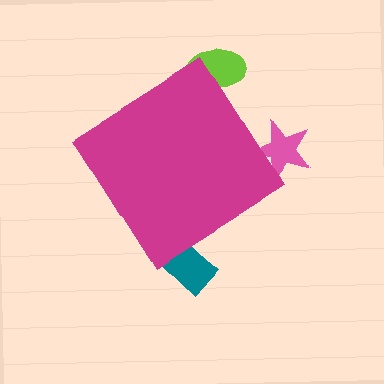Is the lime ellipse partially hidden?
Yes, the lime ellipse is partially hidden behind the magenta diamond.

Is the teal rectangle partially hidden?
Yes, the teal rectangle is partially hidden behind the magenta diamond.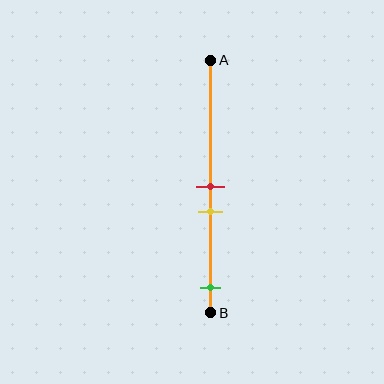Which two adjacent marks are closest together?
The red and yellow marks are the closest adjacent pair.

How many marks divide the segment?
There are 3 marks dividing the segment.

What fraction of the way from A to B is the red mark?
The red mark is approximately 50% (0.5) of the way from A to B.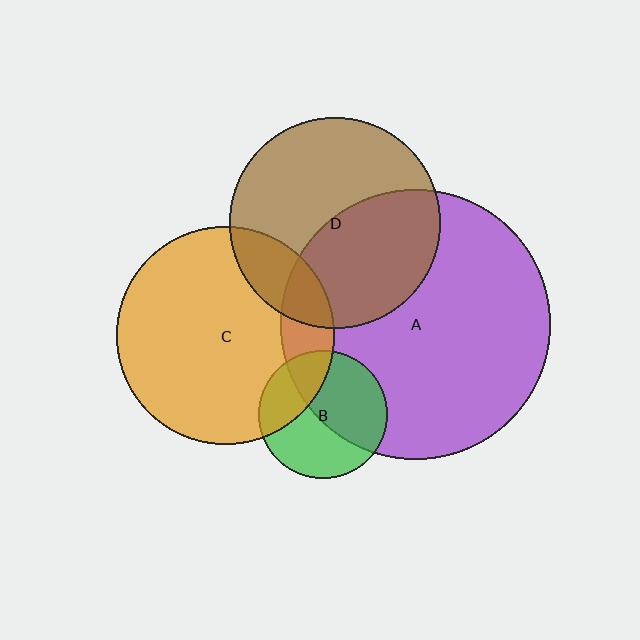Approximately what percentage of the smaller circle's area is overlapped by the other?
Approximately 15%.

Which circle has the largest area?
Circle A (purple).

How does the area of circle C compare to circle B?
Approximately 2.9 times.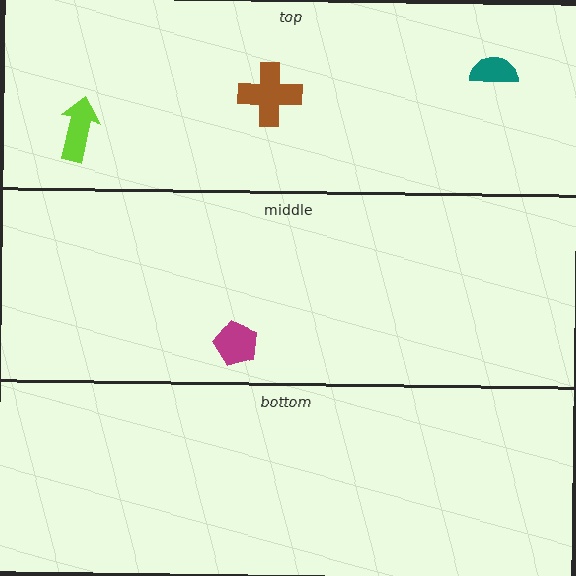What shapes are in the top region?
The teal semicircle, the brown cross, the lime arrow.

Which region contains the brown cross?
The top region.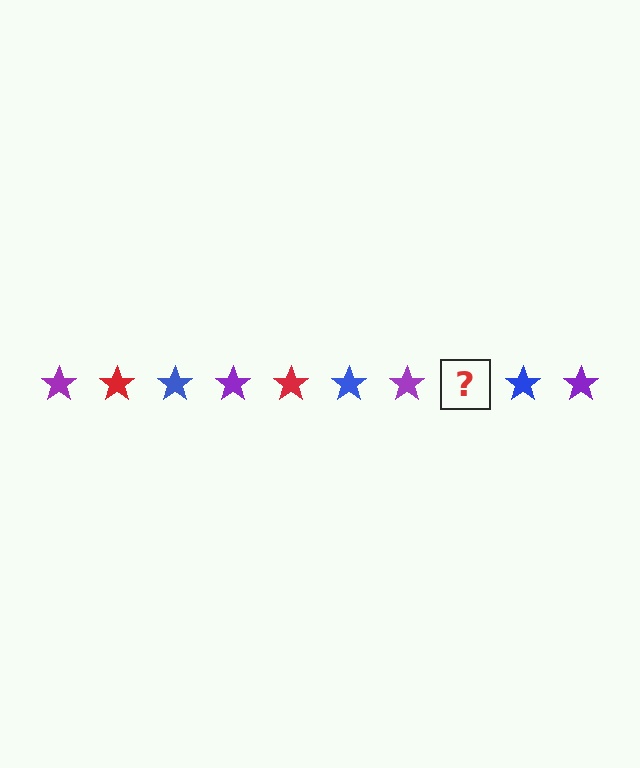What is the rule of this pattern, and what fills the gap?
The rule is that the pattern cycles through purple, red, blue stars. The gap should be filled with a red star.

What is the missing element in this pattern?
The missing element is a red star.